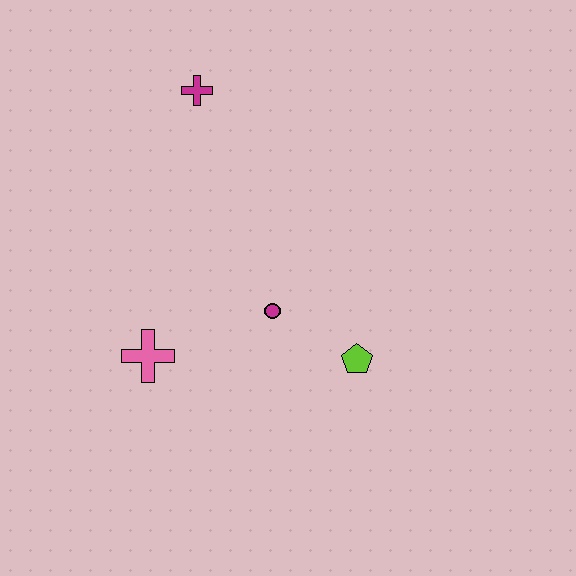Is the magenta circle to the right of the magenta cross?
Yes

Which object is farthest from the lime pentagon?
The magenta cross is farthest from the lime pentagon.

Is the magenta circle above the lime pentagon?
Yes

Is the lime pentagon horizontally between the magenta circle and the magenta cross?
No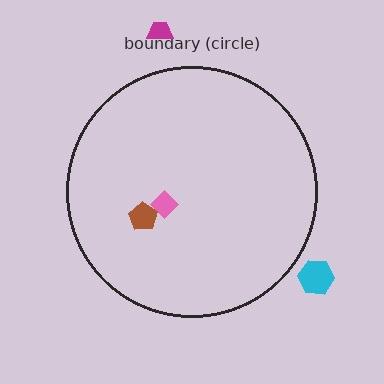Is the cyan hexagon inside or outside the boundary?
Outside.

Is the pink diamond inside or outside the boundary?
Inside.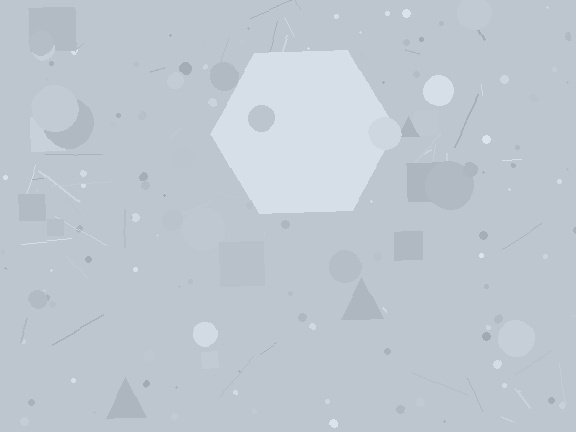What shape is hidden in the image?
A hexagon is hidden in the image.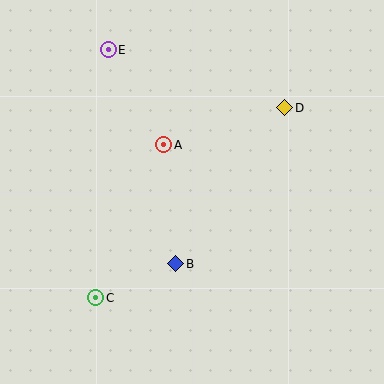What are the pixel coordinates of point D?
Point D is at (285, 108).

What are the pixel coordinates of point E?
Point E is at (108, 50).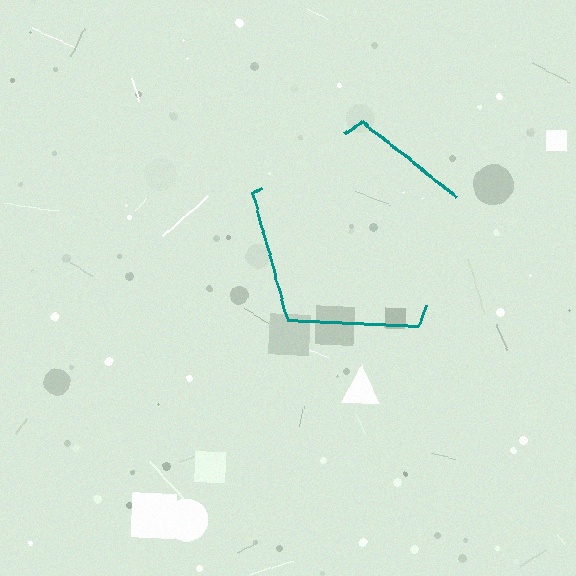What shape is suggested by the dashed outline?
The dashed outline suggests a pentagon.